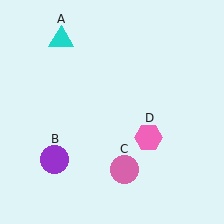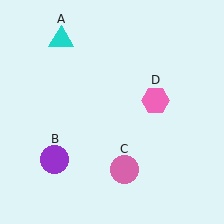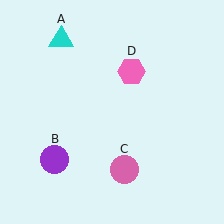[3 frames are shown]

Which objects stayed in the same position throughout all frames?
Cyan triangle (object A) and purple circle (object B) and pink circle (object C) remained stationary.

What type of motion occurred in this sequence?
The pink hexagon (object D) rotated counterclockwise around the center of the scene.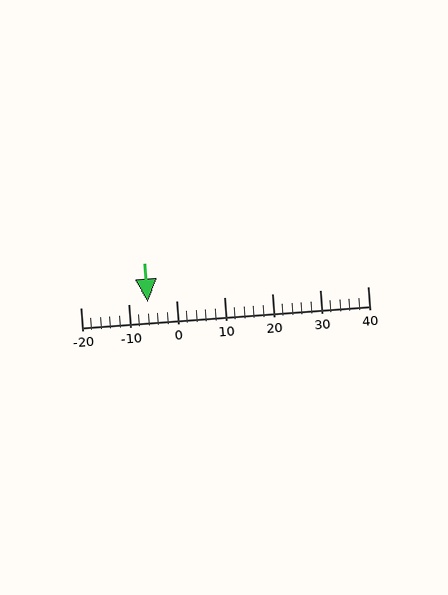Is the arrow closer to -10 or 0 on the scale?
The arrow is closer to -10.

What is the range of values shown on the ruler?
The ruler shows values from -20 to 40.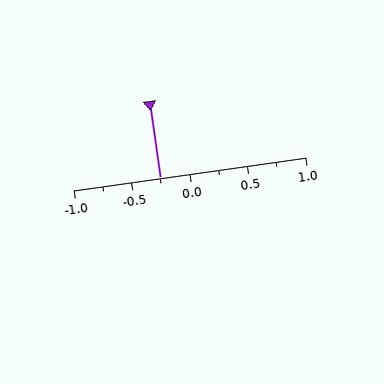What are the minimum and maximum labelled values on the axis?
The axis runs from -1.0 to 1.0.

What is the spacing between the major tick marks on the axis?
The major ticks are spaced 0.5 apart.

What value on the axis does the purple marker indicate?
The marker indicates approximately -0.25.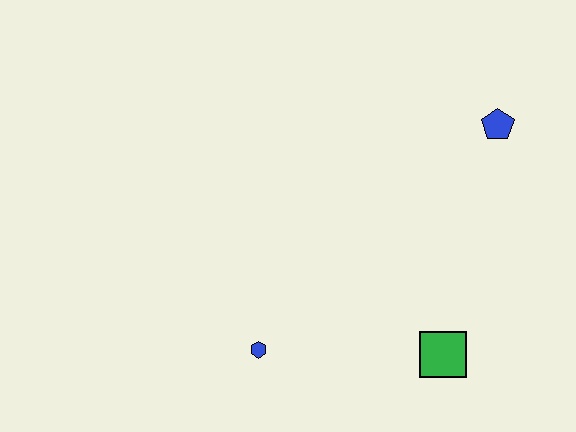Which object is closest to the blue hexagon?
The green square is closest to the blue hexagon.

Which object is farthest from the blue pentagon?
The blue hexagon is farthest from the blue pentagon.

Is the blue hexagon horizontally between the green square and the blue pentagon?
No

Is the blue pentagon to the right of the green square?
Yes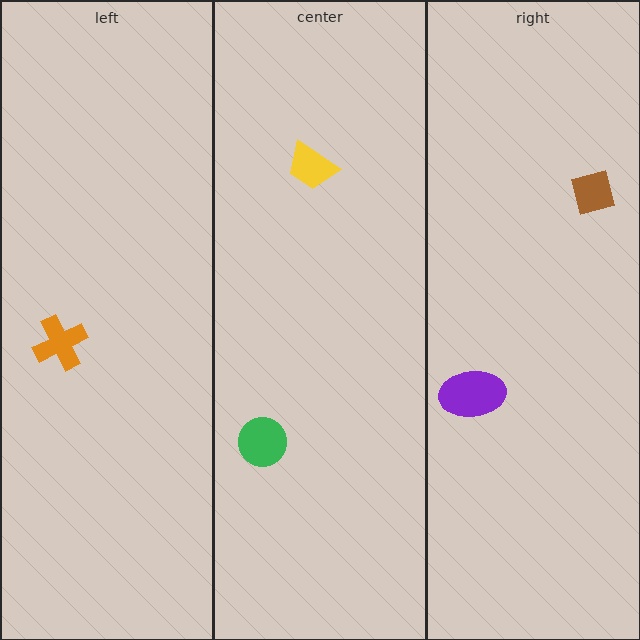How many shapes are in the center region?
2.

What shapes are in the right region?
The purple ellipse, the brown square.